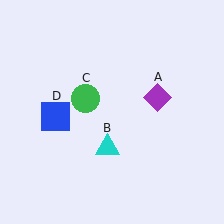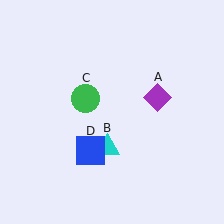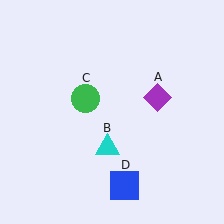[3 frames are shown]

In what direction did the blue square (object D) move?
The blue square (object D) moved down and to the right.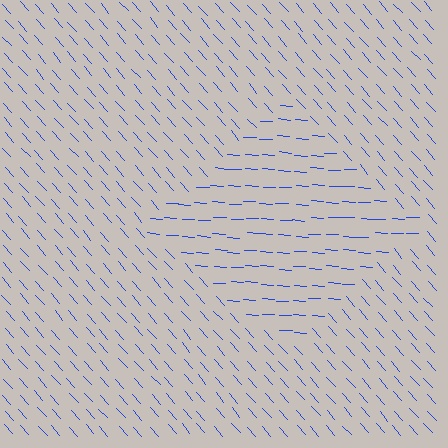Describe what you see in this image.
The image is filled with small blue line segments. A diamond region in the image has lines oriented differently from the surrounding lines, creating a visible texture boundary.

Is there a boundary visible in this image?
Yes, there is a texture boundary formed by a change in line orientation.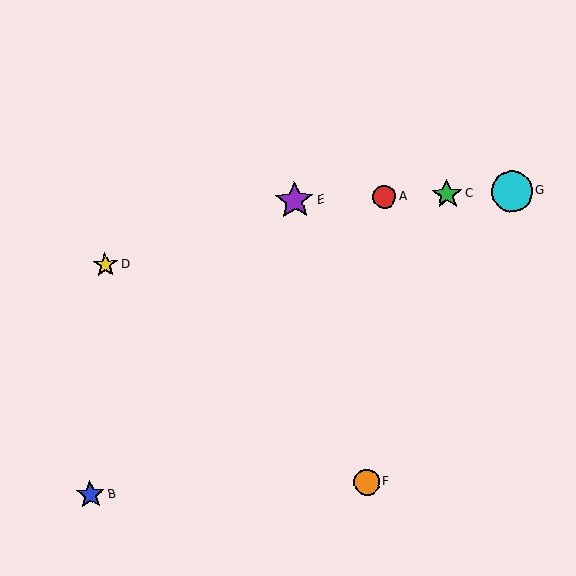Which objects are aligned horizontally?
Objects A, C, E, G are aligned horizontally.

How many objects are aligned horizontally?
4 objects (A, C, E, G) are aligned horizontally.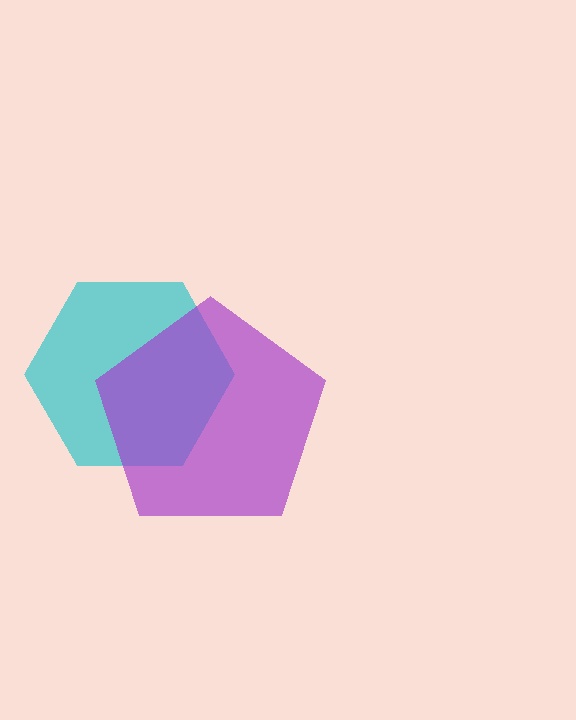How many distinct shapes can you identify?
There are 2 distinct shapes: a cyan hexagon, a purple pentagon.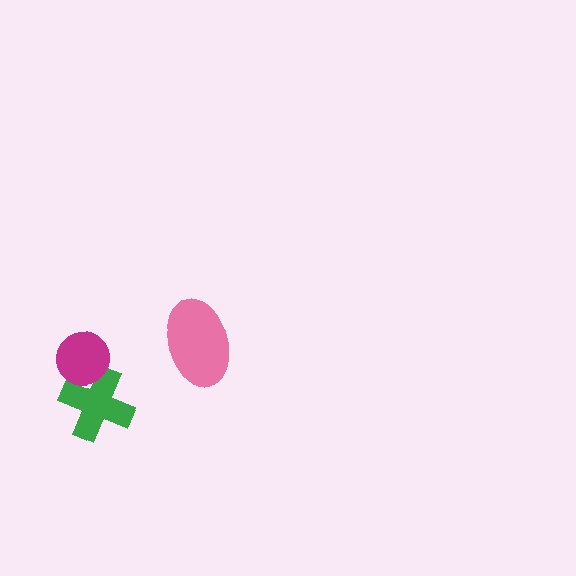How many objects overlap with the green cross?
1 object overlaps with the green cross.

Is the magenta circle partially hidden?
No, no other shape covers it.